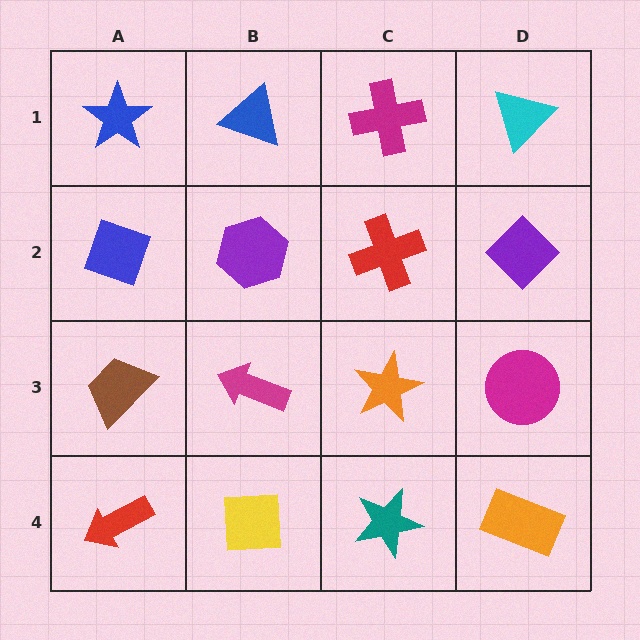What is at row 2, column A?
A blue diamond.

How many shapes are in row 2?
4 shapes.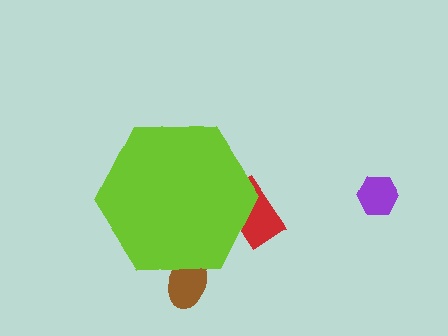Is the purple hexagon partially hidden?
No, the purple hexagon is fully visible.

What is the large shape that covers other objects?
A lime hexagon.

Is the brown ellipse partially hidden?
Yes, the brown ellipse is partially hidden behind the lime hexagon.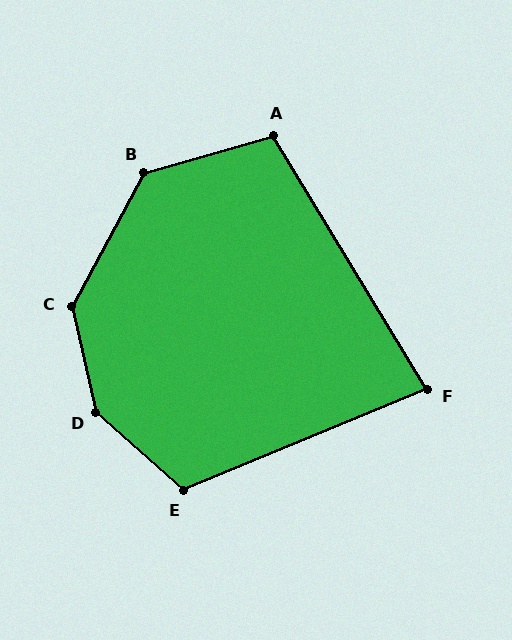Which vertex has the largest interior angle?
D, at approximately 144 degrees.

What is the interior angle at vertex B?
Approximately 134 degrees (obtuse).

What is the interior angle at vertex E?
Approximately 116 degrees (obtuse).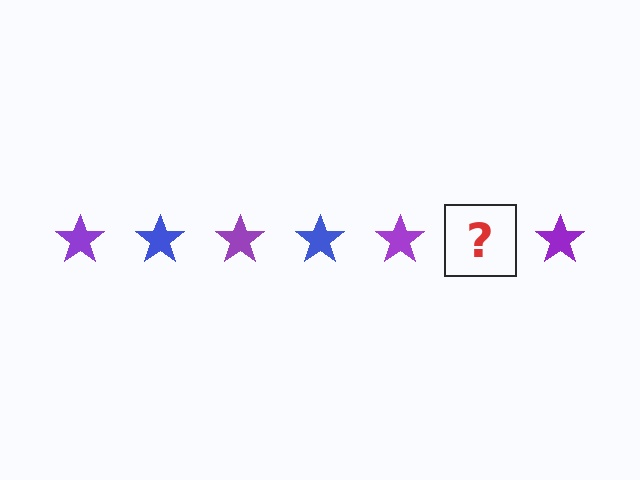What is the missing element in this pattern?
The missing element is a blue star.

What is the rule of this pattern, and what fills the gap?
The rule is that the pattern cycles through purple, blue stars. The gap should be filled with a blue star.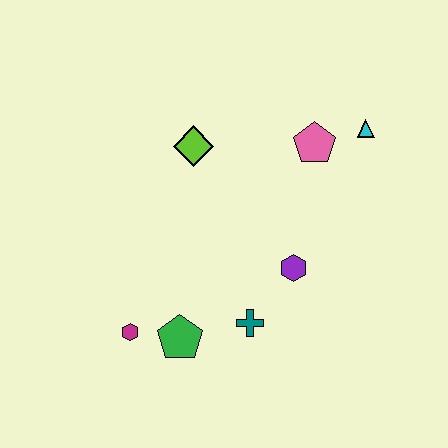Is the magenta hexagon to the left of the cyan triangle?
Yes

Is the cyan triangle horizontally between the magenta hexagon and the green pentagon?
No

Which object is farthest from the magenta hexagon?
The cyan triangle is farthest from the magenta hexagon.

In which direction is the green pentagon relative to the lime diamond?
The green pentagon is below the lime diamond.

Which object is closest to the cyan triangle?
The pink pentagon is closest to the cyan triangle.